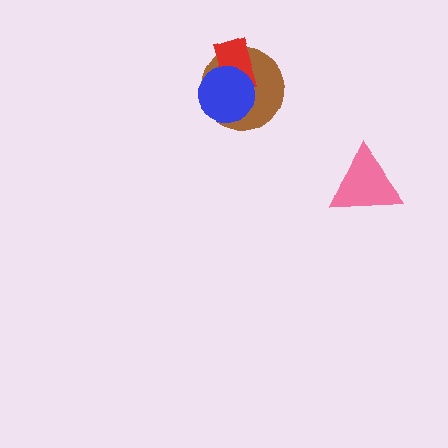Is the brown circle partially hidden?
Yes, it is partially covered by another shape.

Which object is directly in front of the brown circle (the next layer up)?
The red rectangle is directly in front of the brown circle.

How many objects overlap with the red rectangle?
2 objects overlap with the red rectangle.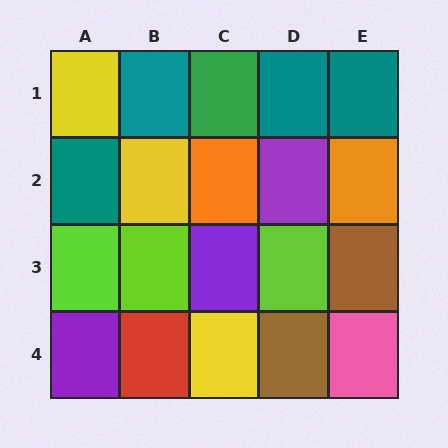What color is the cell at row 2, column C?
Orange.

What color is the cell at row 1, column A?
Yellow.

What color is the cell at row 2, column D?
Purple.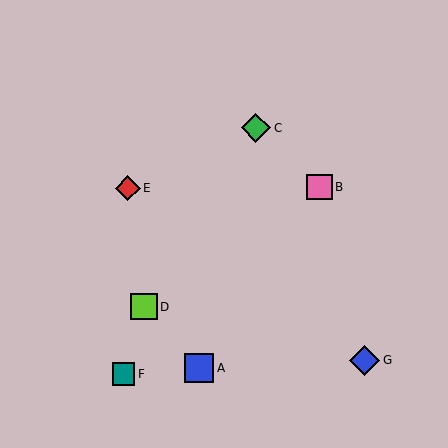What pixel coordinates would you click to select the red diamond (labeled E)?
Click at (128, 188) to select the red diamond E.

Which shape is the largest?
The blue diamond (labeled G) is the largest.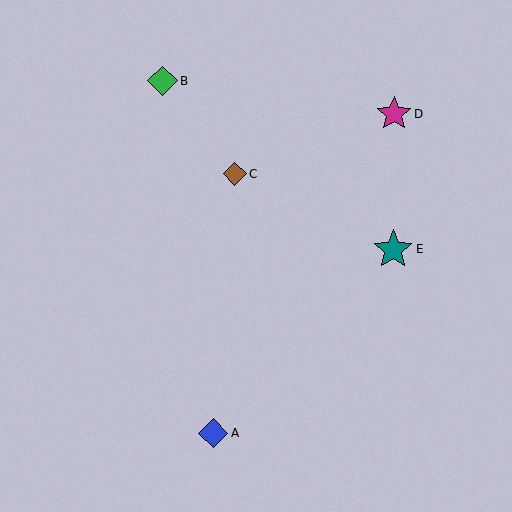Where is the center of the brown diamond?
The center of the brown diamond is at (235, 174).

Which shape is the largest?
The teal star (labeled E) is the largest.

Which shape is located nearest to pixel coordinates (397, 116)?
The magenta star (labeled D) at (394, 114) is nearest to that location.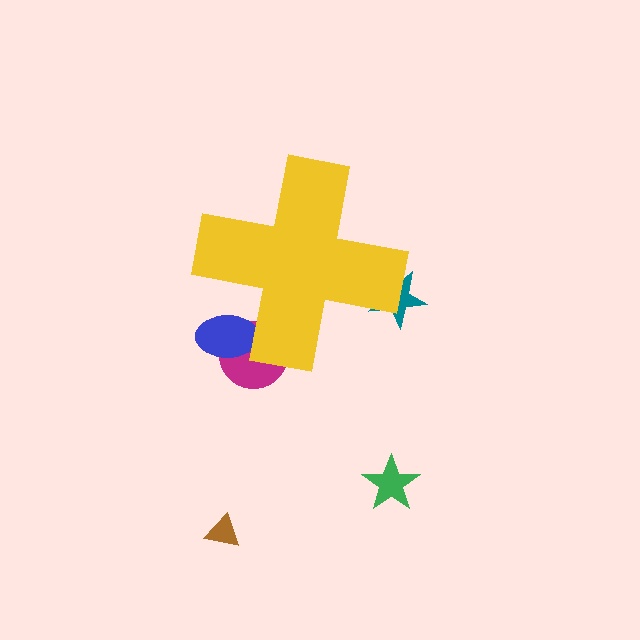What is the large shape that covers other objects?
A yellow cross.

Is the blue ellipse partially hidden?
Yes, the blue ellipse is partially hidden behind the yellow cross.